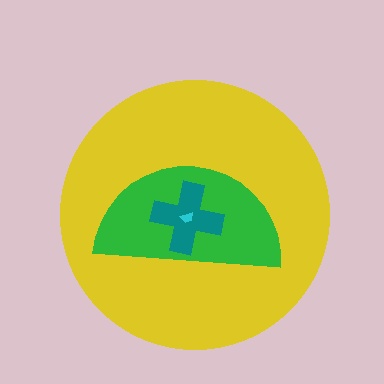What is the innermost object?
The cyan trapezoid.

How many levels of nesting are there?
4.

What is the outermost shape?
The yellow circle.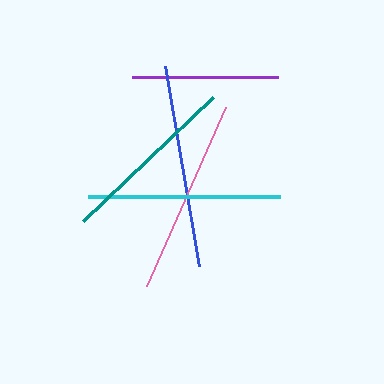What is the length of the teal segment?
The teal segment is approximately 179 pixels long.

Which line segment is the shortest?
The purple line is the shortest at approximately 147 pixels.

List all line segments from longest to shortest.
From longest to shortest: blue, pink, cyan, teal, purple.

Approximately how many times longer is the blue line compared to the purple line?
The blue line is approximately 1.4 times the length of the purple line.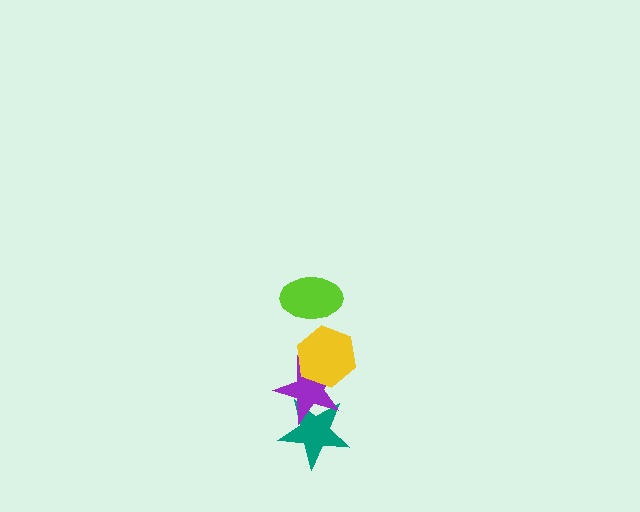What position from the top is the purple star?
The purple star is 3rd from the top.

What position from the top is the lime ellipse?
The lime ellipse is 1st from the top.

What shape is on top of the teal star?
The purple star is on top of the teal star.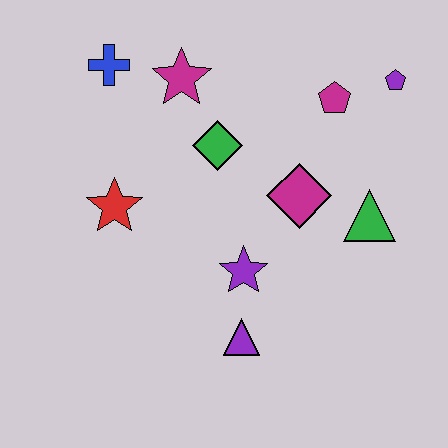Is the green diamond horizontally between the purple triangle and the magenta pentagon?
No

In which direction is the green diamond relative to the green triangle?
The green diamond is to the left of the green triangle.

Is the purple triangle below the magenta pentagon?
Yes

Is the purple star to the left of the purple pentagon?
Yes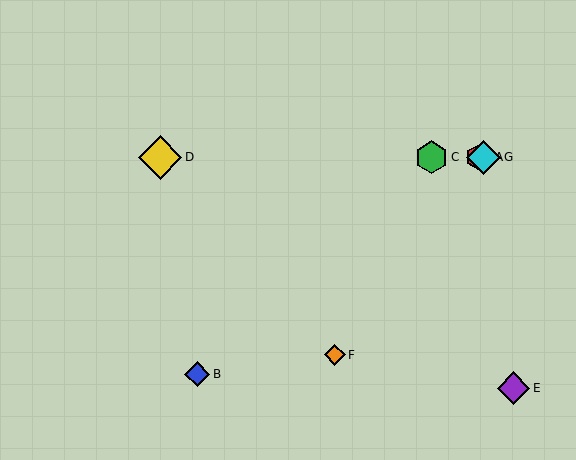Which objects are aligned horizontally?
Objects A, C, D, G are aligned horizontally.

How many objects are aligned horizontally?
4 objects (A, C, D, G) are aligned horizontally.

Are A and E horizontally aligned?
No, A is at y≈157 and E is at y≈388.